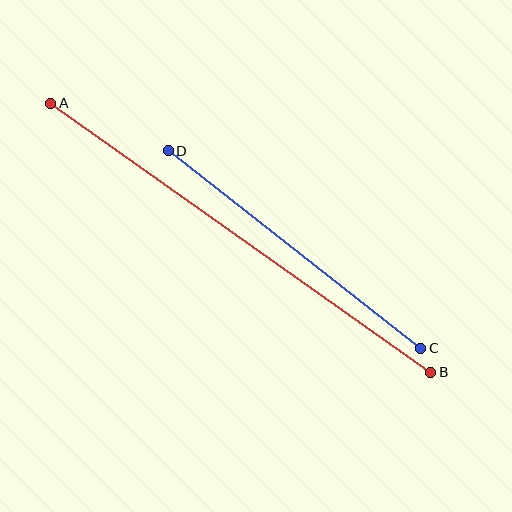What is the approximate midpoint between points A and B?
The midpoint is at approximately (241, 238) pixels.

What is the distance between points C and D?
The distance is approximately 321 pixels.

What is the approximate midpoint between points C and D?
The midpoint is at approximately (294, 250) pixels.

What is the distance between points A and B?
The distance is approximately 466 pixels.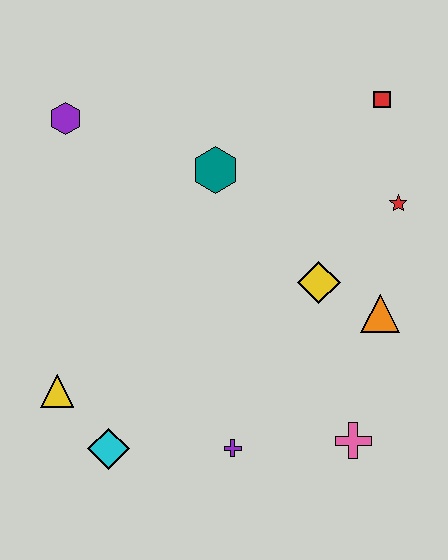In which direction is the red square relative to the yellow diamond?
The red square is above the yellow diamond.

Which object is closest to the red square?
The red star is closest to the red square.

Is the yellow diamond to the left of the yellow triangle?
No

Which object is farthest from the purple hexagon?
The pink cross is farthest from the purple hexagon.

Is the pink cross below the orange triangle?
Yes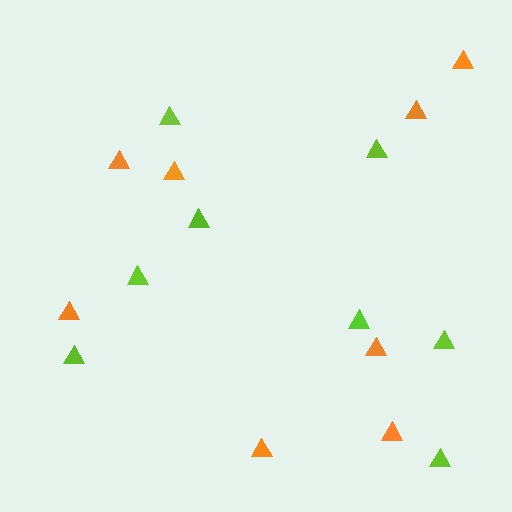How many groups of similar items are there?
There are 2 groups: one group of lime triangles (8) and one group of orange triangles (8).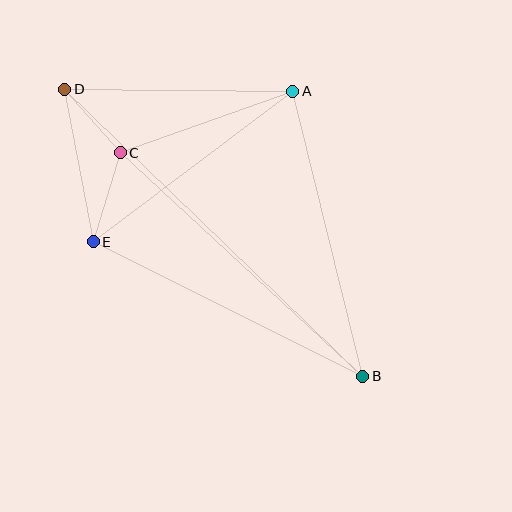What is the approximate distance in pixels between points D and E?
The distance between D and E is approximately 155 pixels.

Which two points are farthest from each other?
Points B and D are farthest from each other.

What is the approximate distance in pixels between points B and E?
The distance between B and E is approximately 301 pixels.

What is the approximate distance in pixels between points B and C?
The distance between B and C is approximately 330 pixels.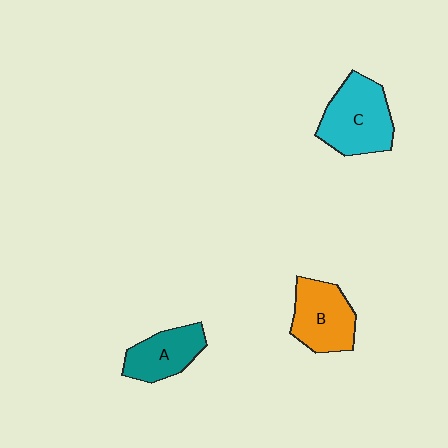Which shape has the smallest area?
Shape A (teal).